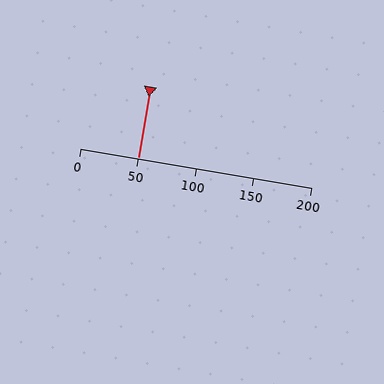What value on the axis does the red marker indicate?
The marker indicates approximately 50.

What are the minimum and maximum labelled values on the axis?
The axis runs from 0 to 200.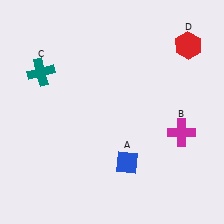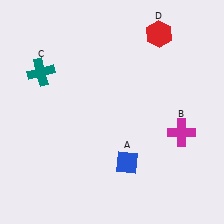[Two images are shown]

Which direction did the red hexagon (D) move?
The red hexagon (D) moved left.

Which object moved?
The red hexagon (D) moved left.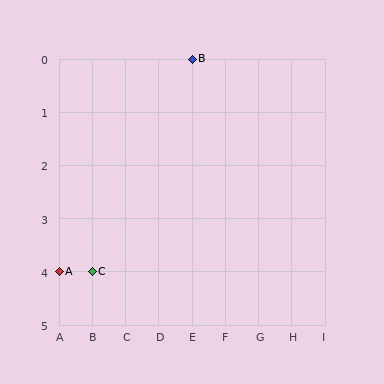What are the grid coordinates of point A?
Point A is at grid coordinates (A, 4).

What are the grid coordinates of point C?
Point C is at grid coordinates (B, 4).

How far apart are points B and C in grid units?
Points B and C are 3 columns and 4 rows apart (about 5.0 grid units diagonally).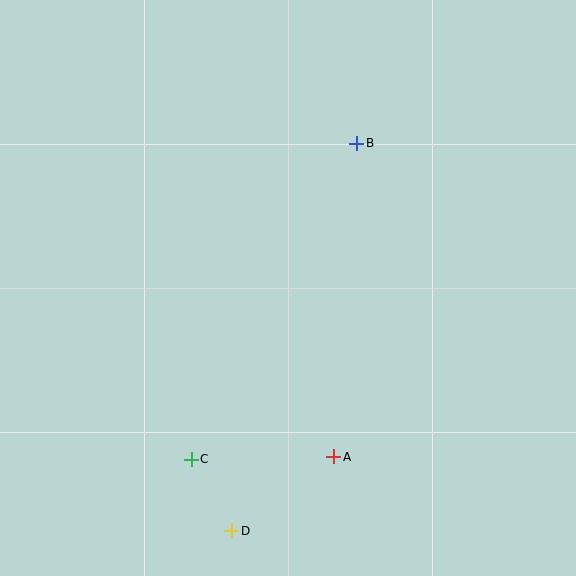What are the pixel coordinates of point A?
Point A is at (334, 457).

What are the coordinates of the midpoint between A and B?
The midpoint between A and B is at (345, 300).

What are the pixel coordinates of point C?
Point C is at (191, 459).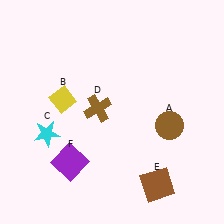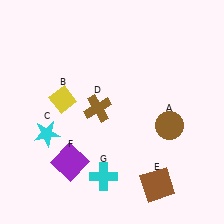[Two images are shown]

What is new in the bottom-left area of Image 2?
A cyan cross (G) was added in the bottom-left area of Image 2.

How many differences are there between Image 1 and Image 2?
There is 1 difference between the two images.